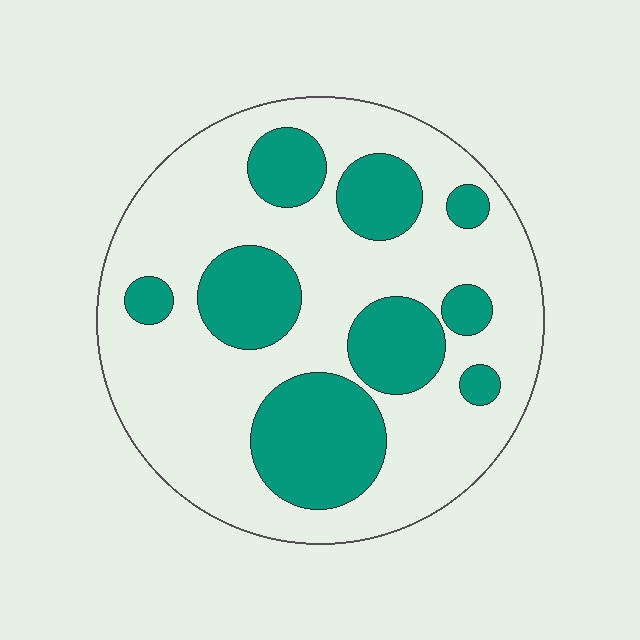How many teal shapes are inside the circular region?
9.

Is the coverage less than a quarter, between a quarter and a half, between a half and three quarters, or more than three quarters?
Between a quarter and a half.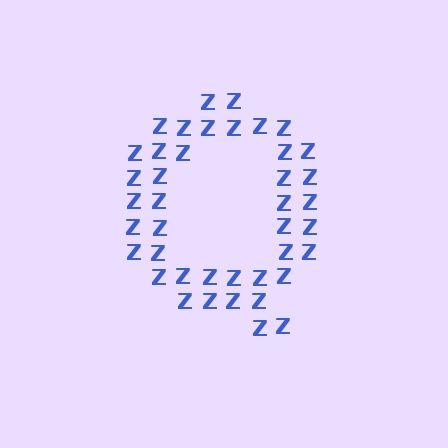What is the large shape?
The large shape is the letter Q.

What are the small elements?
The small elements are letter Z's.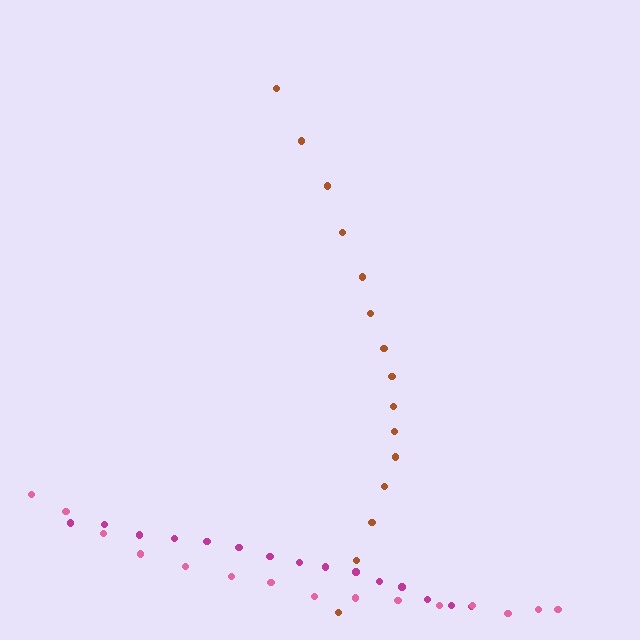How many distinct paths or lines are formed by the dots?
There are 3 distinct paths.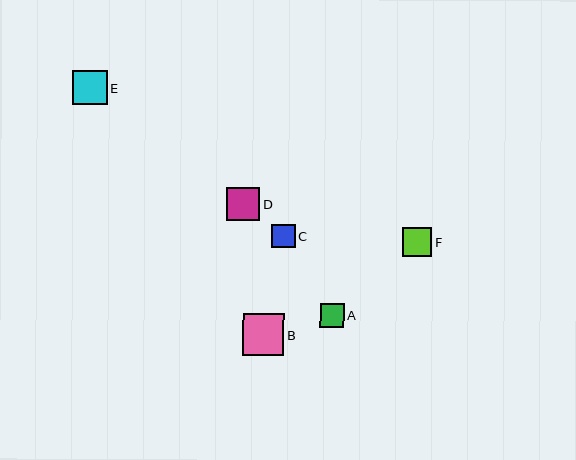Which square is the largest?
Square B is the largest with a size of approximately 42 pixels.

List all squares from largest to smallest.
From largest to smallest: B, E, D, F, A, C.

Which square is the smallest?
Square C is the smallest with a size of approximately 23 pixels.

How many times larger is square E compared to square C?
Square E is approximately 1.5 times the size of square C.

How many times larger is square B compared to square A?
Square B is approximately 1.7 times the size of square A.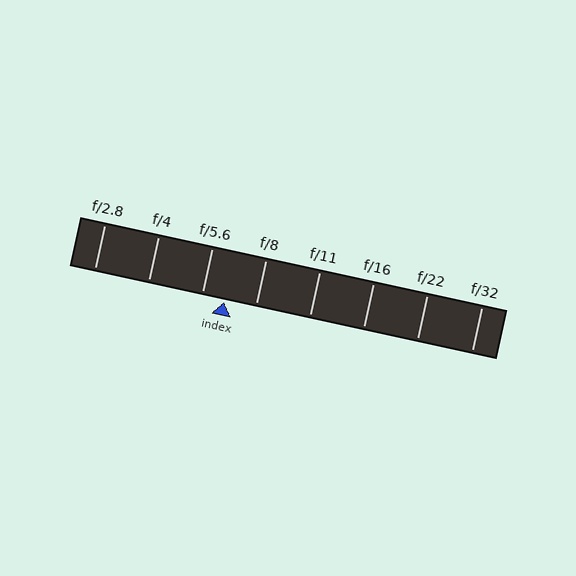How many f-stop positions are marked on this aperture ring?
There are 8 f-stop positions marked.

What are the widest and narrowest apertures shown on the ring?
The widest aperture shown is f/2.8 and the narrowest is f/32.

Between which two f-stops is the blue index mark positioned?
The index mark is between f/5.6 and f/8.